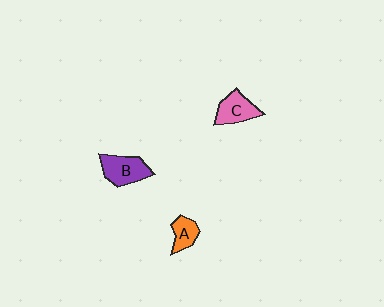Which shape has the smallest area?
Shape A (orange).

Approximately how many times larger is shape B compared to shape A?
Approximately 1.7 times.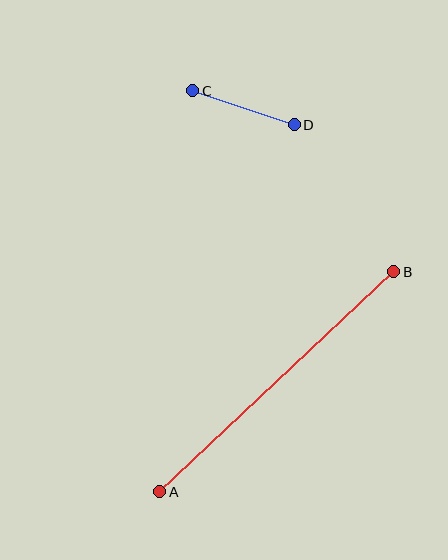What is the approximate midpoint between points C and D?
The midpoint is at approximately (244, 108) pixels.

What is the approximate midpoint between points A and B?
The midpoint is at approximately (277, 382) pixels.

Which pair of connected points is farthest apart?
Points A and B are farthest apart.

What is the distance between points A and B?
The distance is approximately 322 pixels.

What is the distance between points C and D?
The distance is approximately 107 pixels.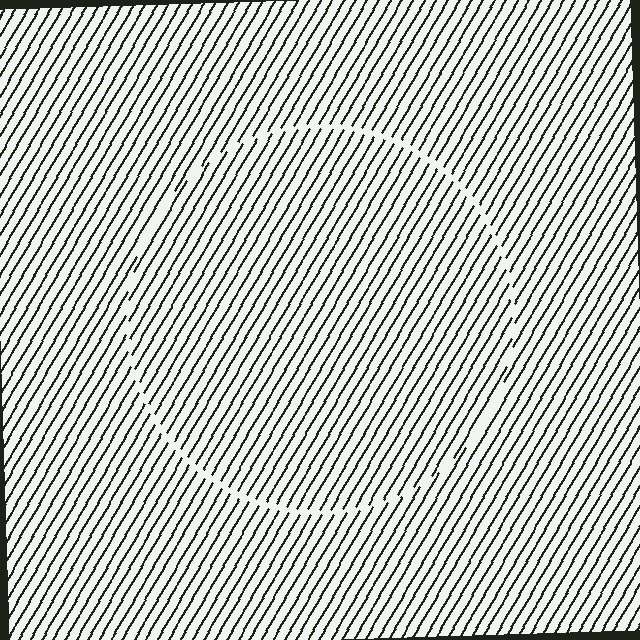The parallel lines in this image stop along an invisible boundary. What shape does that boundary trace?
An illusory circle. The interior of the shape contains the same grating, shifted by half a period — the contour is defined by the phase discontinuity where line-ends from the inner and outer gratings abut.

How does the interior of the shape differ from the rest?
The interior of the shape contains the same grating, shifted by half a period — the contour is defined by the phase discontinuity where line-ends from the inner and outer gratings abut.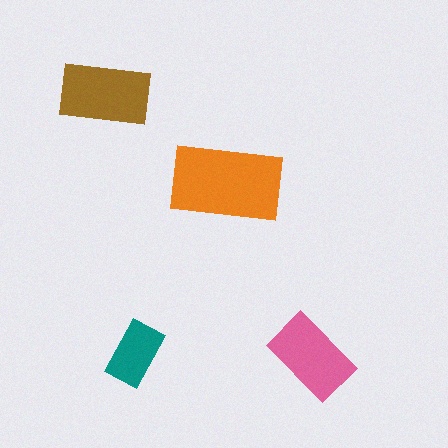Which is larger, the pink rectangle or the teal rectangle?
The pink one.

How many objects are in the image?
There are 4 objects in the image.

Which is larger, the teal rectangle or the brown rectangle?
The brown one.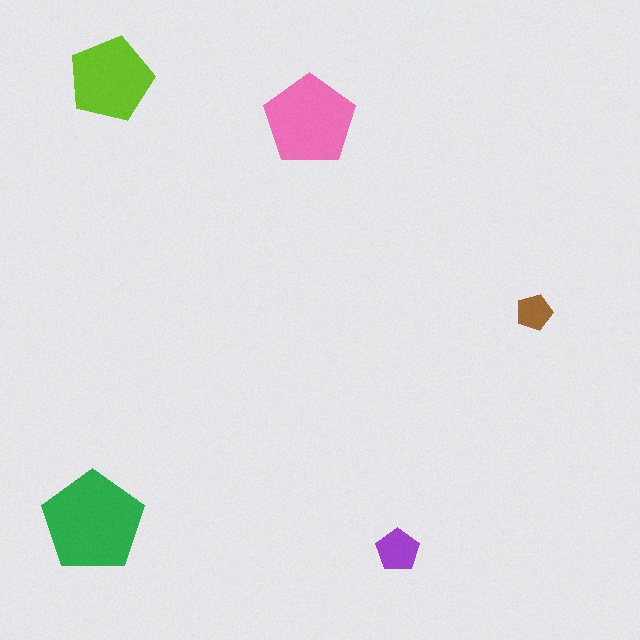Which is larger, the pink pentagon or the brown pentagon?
The pink one.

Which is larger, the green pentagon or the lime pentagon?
The green one.